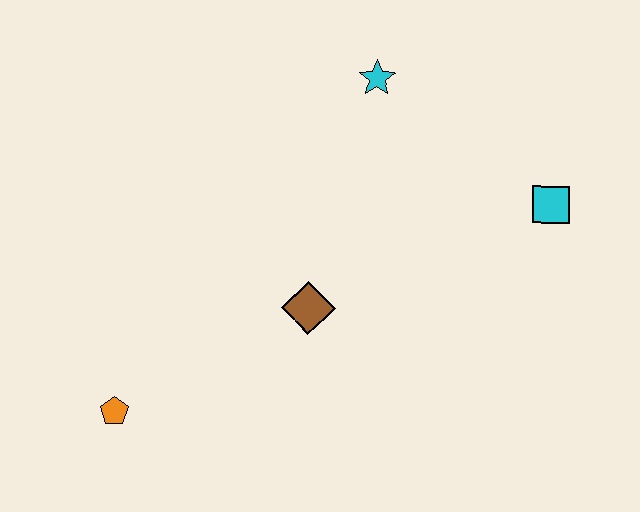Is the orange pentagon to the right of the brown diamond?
No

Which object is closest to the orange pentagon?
The brown diamond is closest to the orange pentagon.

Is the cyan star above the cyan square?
Yes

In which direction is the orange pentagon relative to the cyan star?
The orange pentagon is below the cyan star.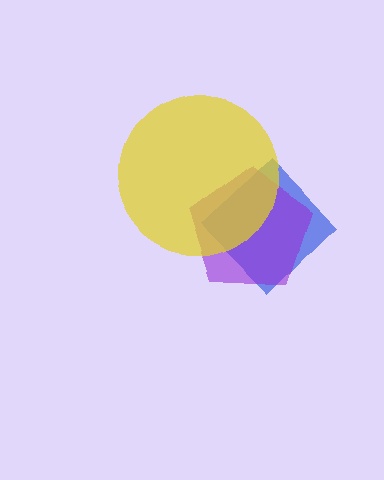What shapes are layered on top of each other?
The layered shapes are: a blue diamond, a purple pentagon, a yellow circle.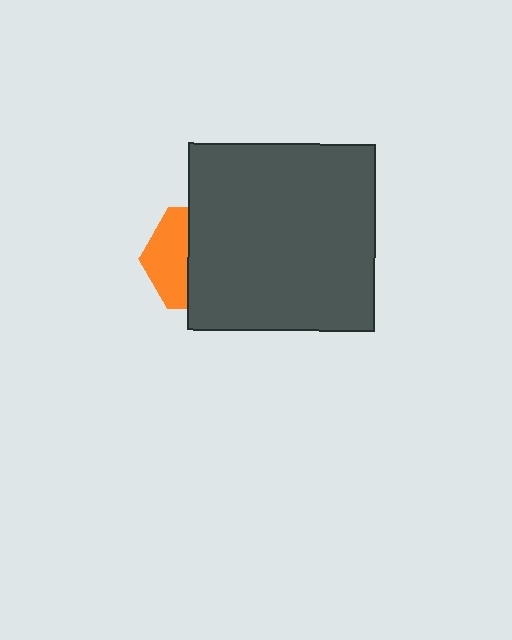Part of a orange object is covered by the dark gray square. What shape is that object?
It is a hexagon.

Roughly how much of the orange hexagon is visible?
A small part of it is visible (roughly 39%).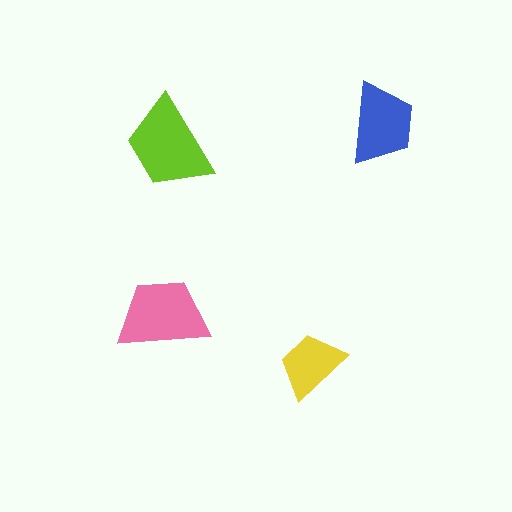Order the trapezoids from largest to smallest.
the lime one, the pink one, the blue one, the yellow one.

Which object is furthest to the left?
The pink trapezoid is leftmost.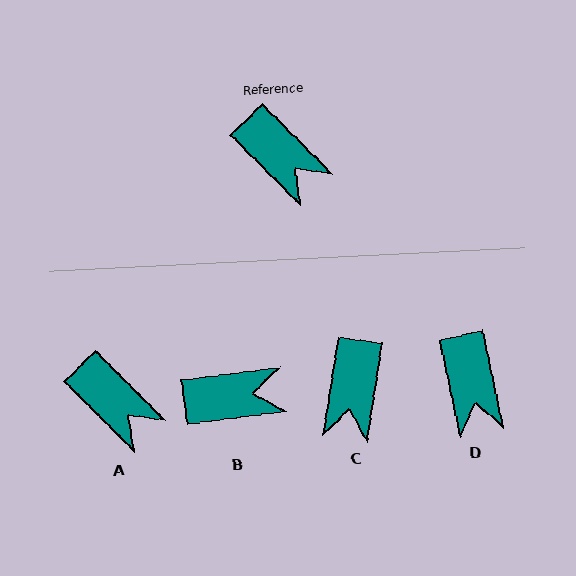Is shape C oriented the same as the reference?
No, it is off by about 53 degrees.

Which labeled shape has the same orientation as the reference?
A.